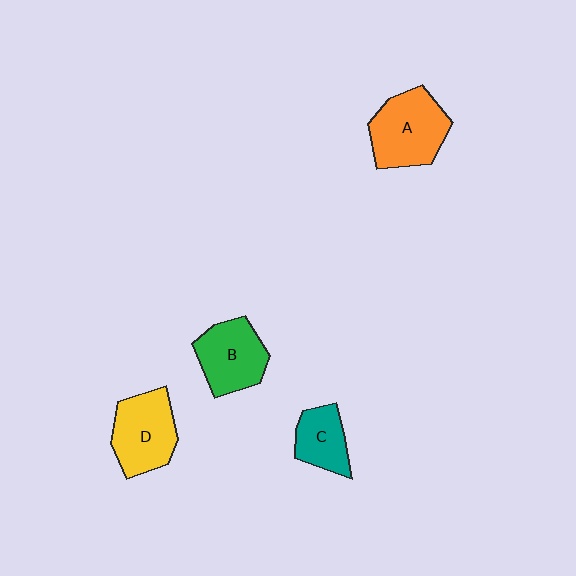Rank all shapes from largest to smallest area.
From largest to smallest: A (orange), D (yellow), B (green), C (teal).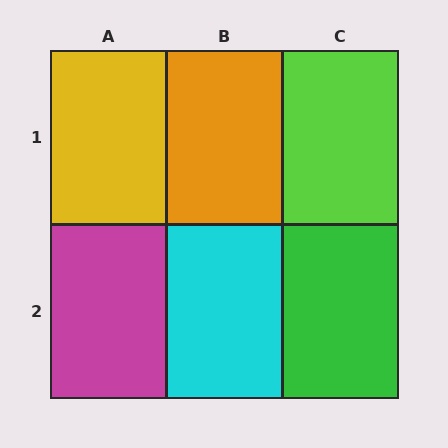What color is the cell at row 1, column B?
Orange.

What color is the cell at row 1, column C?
Lime.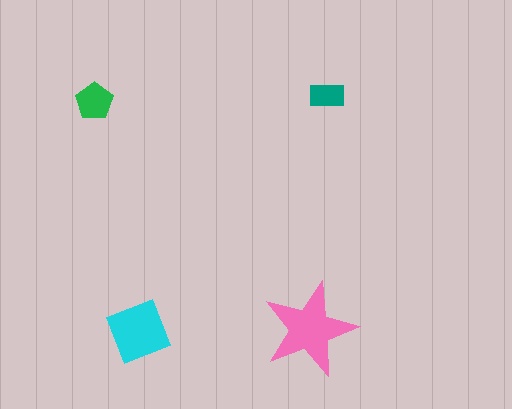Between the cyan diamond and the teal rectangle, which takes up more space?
The cyan diamond.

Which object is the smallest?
The teal rectangle.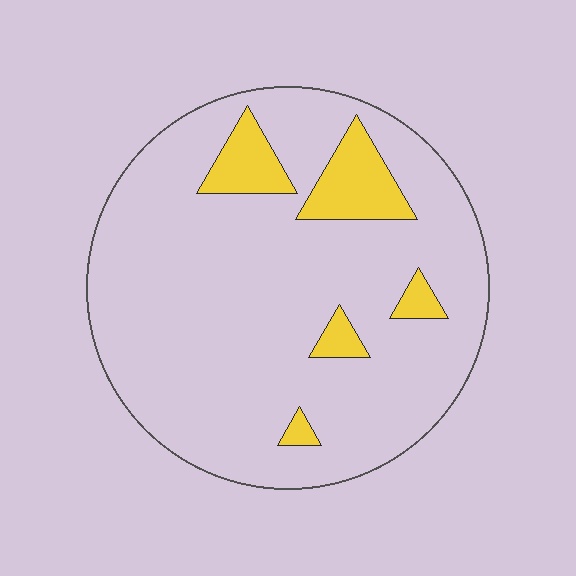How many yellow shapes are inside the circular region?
5.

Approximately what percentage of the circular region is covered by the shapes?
Approximately 10%.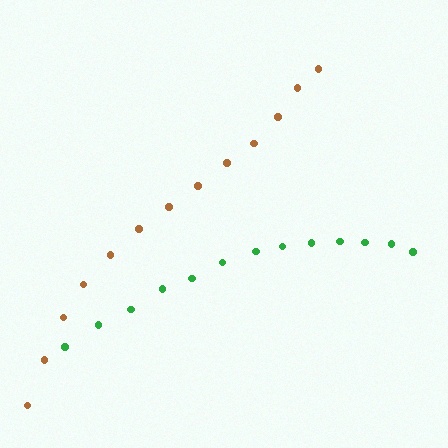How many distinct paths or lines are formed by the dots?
There are 2 distinct paths.